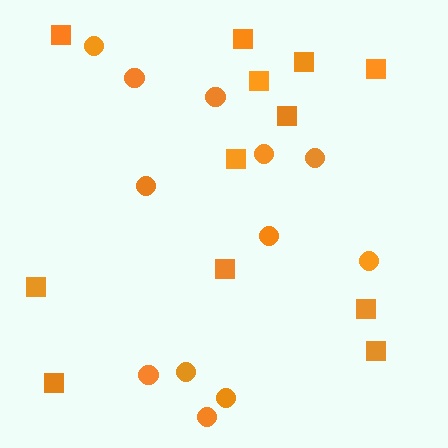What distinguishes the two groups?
There are 2 groups: one group of circles (12) and one group of squares (12).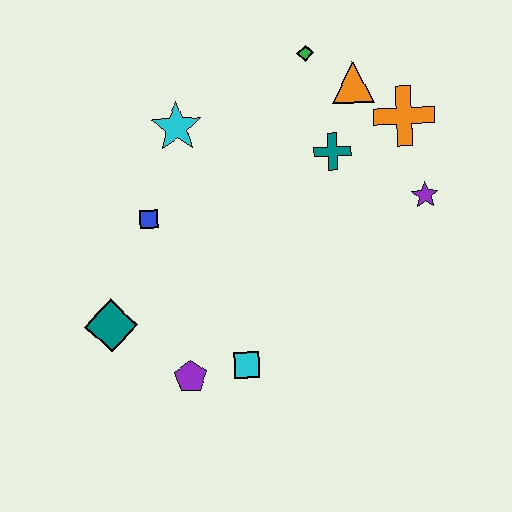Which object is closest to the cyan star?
The blue square is closest to the cyan star.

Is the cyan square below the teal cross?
Yes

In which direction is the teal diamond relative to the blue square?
The teal diamond is below the blue square.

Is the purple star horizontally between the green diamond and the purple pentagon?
No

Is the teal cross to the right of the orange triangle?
No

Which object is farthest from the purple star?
The teal diamond is farthest from the purple star.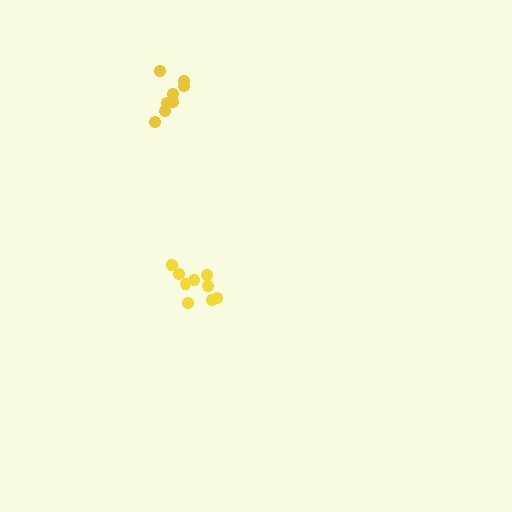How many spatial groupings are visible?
There are 2 spatial groupings.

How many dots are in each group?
Group 1: 10 dots, Group 2: 8 dots (18 total).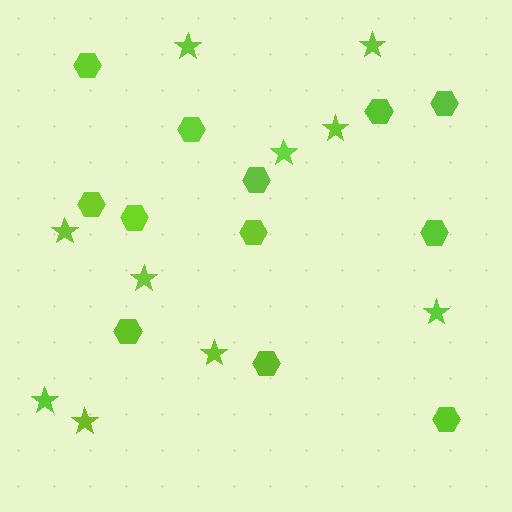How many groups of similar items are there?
There are 2 groups: one group of stars (10) and one group of hexagons (12).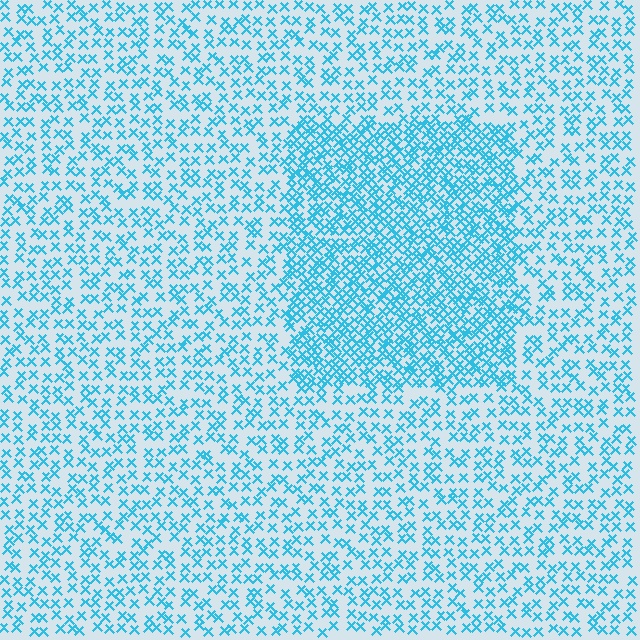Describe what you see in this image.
The image contains small cyan elements arranged at two different densities. A rectangle-shaped region is visible where the elements are more densely packed than the surrounding area.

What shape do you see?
I see a rectangle.